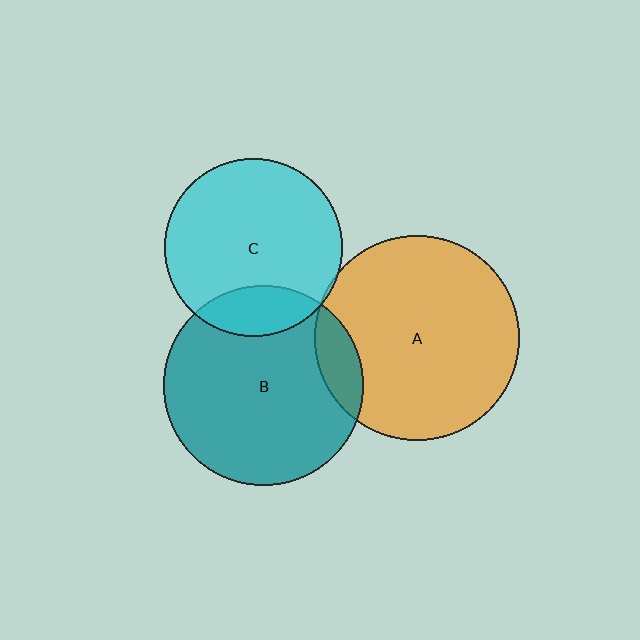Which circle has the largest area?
Circle A (orange).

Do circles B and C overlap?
Yes.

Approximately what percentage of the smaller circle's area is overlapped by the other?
Approximately 20%.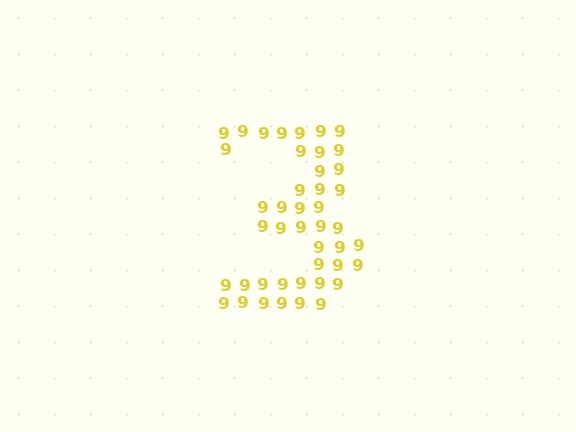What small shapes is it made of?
It is made of small digit 9's.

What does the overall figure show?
The overall figure shows the digit 3.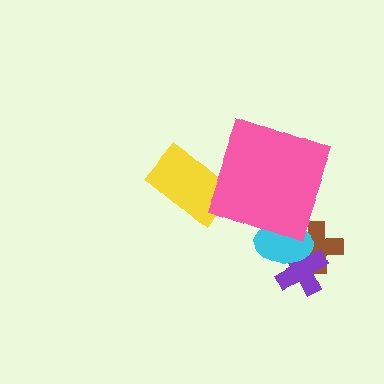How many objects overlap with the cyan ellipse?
3 objects overlap with the cyan ellipse.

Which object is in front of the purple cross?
The cyan ellipse is in front of the purple cross.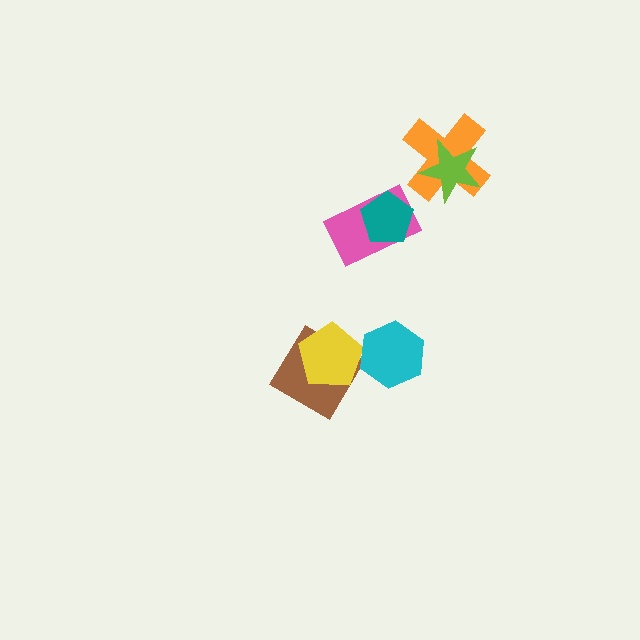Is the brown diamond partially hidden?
Yes, it is partially covered by another shape.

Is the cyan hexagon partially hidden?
No, no other shape covers it.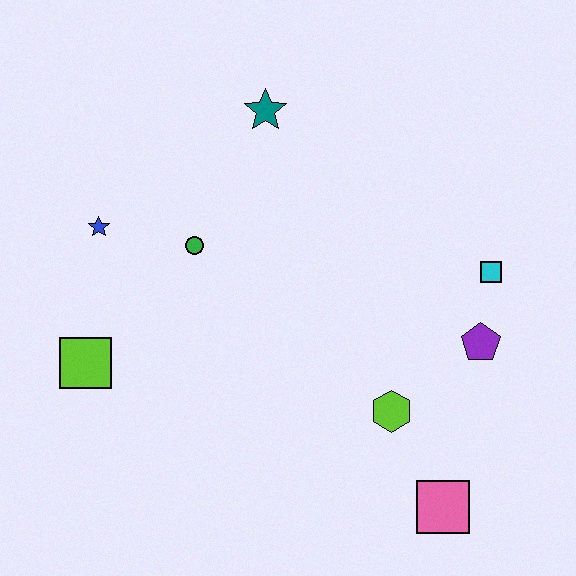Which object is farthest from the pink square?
The blue star is farthest from the pink square.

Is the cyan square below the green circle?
Yes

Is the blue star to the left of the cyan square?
Yes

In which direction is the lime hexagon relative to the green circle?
The lime hexagon is to the right of the green circle.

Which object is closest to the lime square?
The blue star is closest to the lime square.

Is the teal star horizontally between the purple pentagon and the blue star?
Yes